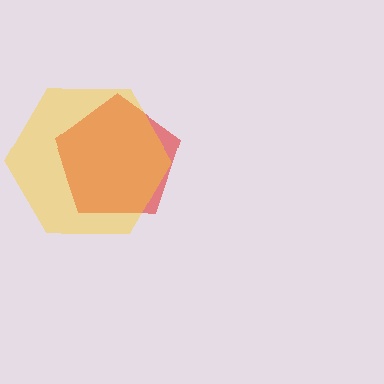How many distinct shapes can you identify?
There are 2 distinct shapes: a red pentagon, a yellow hexagon.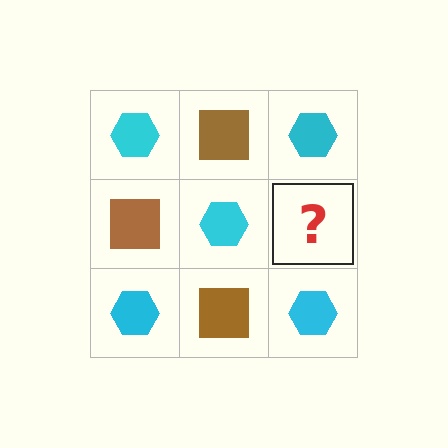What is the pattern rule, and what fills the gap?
The rule is that it alternates cyan hexagon and brown square in a checkerboard pattern. The gap should be filled with a brown square.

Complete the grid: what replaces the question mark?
The question mark should be replaced with a brown square.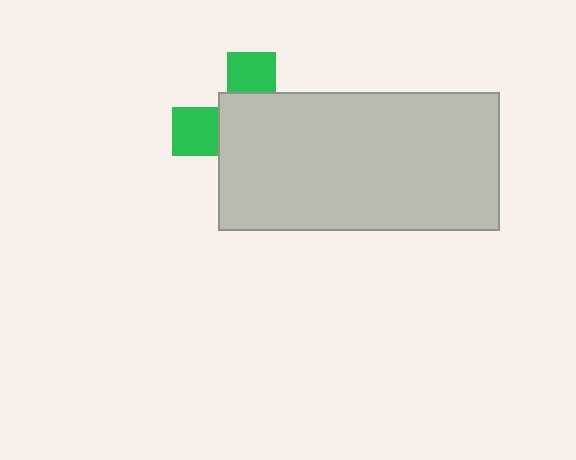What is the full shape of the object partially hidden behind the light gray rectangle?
The partially hidden object is a green cross.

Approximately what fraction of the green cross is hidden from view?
Roughly 68% of the green cross is hidden behind the light gray rectangle.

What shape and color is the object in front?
The object in front is a light gray rectangle.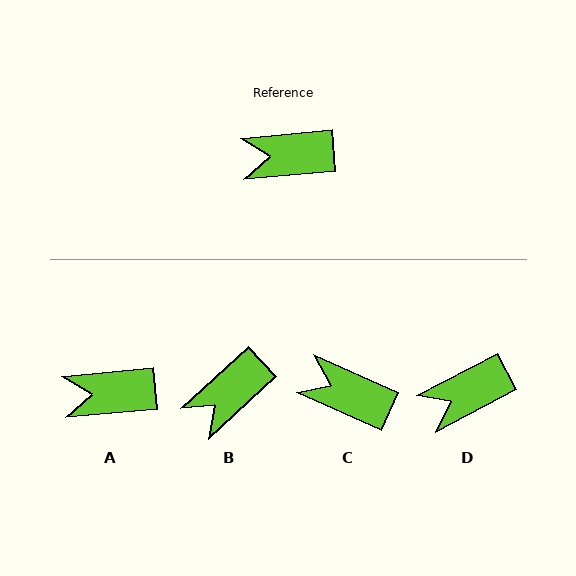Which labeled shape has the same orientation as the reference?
A.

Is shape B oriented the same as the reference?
No, it is off by about 38 degrees.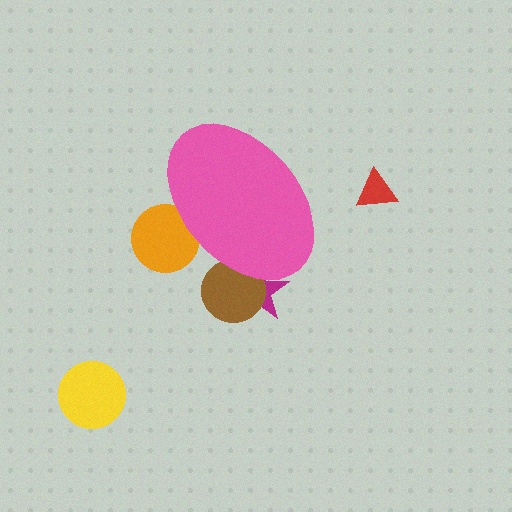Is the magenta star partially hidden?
Yes, the magenta star is partially hidden behind the pink ellipse.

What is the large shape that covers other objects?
A pink ellipse.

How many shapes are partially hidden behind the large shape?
3 shapes are partially hidden.